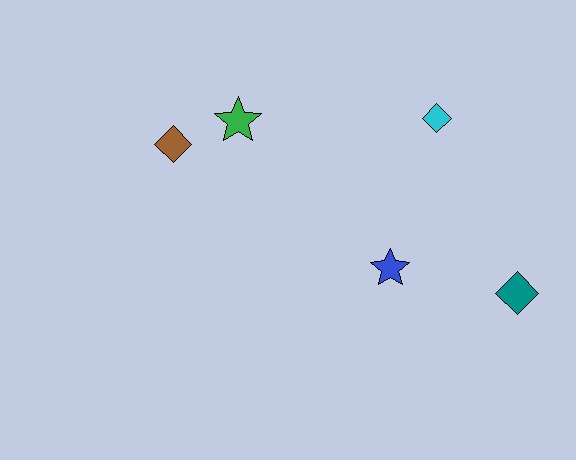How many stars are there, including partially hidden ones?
There are 2 stars.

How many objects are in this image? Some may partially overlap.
There are 5 objects.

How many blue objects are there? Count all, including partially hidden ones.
There is 1 blue object.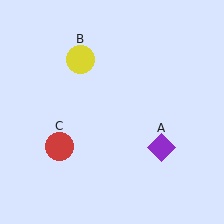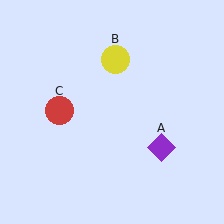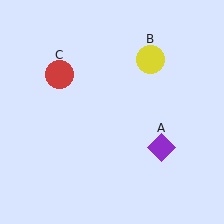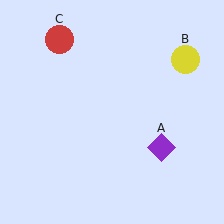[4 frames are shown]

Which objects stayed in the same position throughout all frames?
Purple diamond (object A) remained stationary.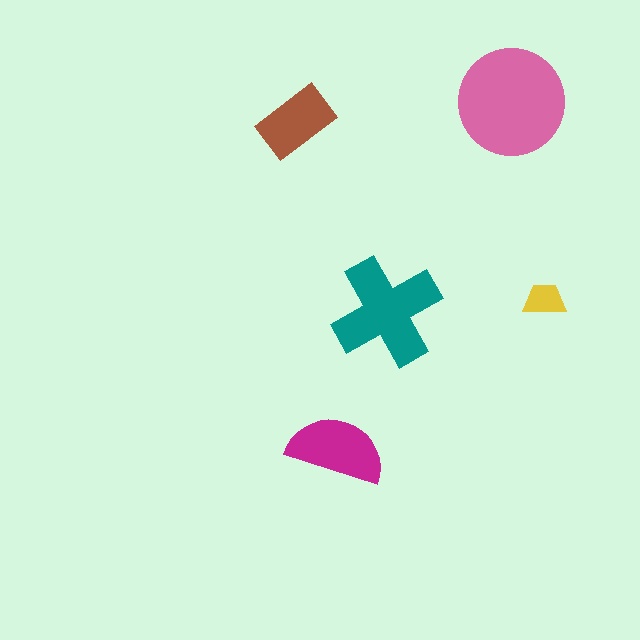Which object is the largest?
The pink circle.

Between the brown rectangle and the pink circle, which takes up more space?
The pink circle.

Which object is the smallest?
The yellow trapezoid.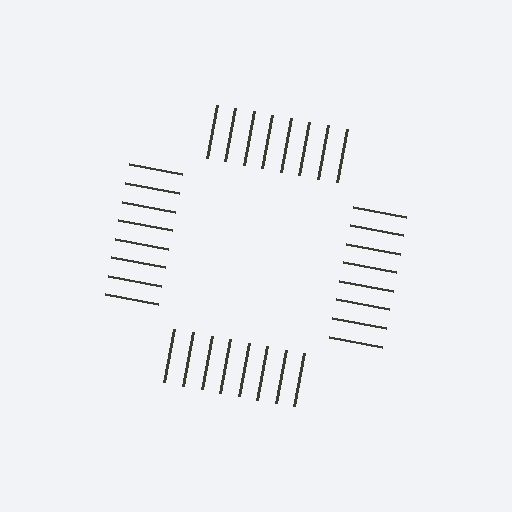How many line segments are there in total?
32 — 8 along each of the 4 edges.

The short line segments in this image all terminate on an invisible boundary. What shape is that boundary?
An illusory square — the line segments terminate on its edges but no continuous stroke is drawn.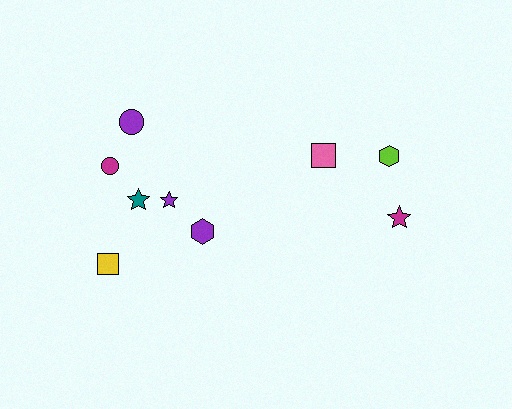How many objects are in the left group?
There are 6 objects.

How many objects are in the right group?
There are 3 objects.